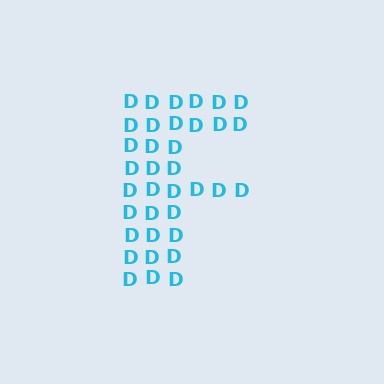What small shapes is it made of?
It is made of small letter D's.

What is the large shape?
The large shape is the letter F.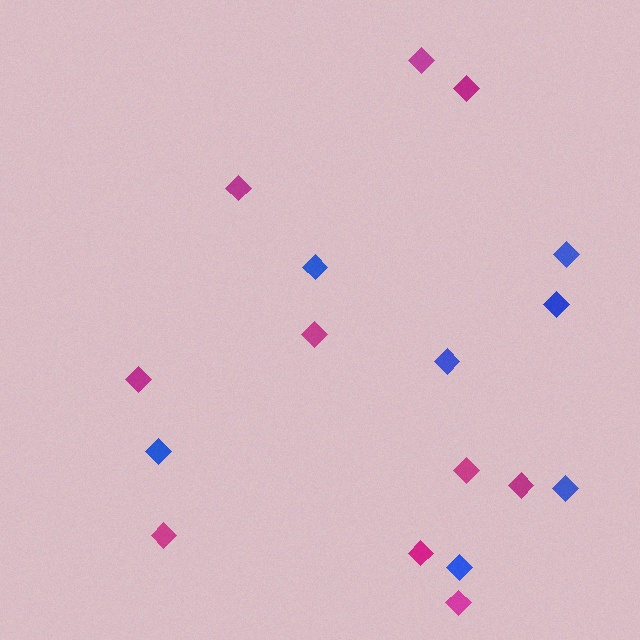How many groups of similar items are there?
There are 2 groups: one group of magenta diamonds (10) and one group of blue diamonds (7).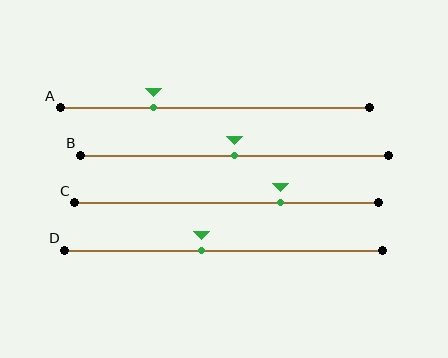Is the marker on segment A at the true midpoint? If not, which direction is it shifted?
No, the marker on segment A is shifted to the left by about 20% of the segment length.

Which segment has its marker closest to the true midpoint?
Segment B has its marker closest to the true midpoint.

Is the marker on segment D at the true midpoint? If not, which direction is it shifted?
No, the marker on segment D is shifted to the left by about 7% of the segment length.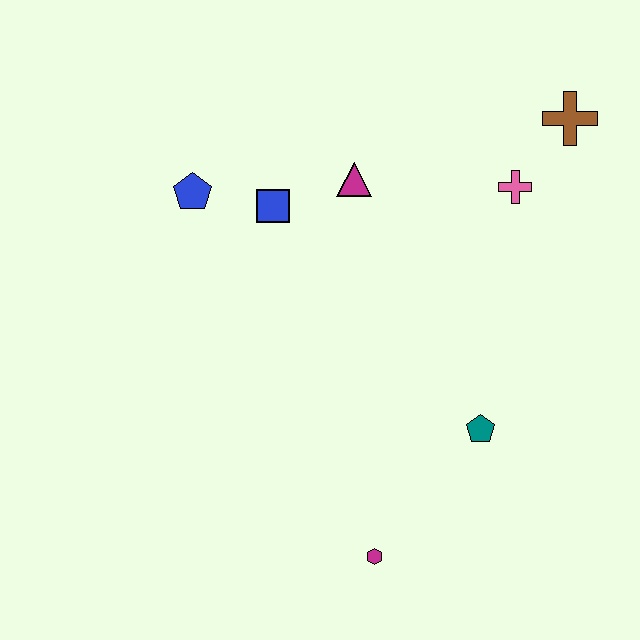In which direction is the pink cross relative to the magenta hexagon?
The pink cross is above the magenta hexagon.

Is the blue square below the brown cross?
Yes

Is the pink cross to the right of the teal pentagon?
Yes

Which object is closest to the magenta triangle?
The blue square is closest to the magenta triangle.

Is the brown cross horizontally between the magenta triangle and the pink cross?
No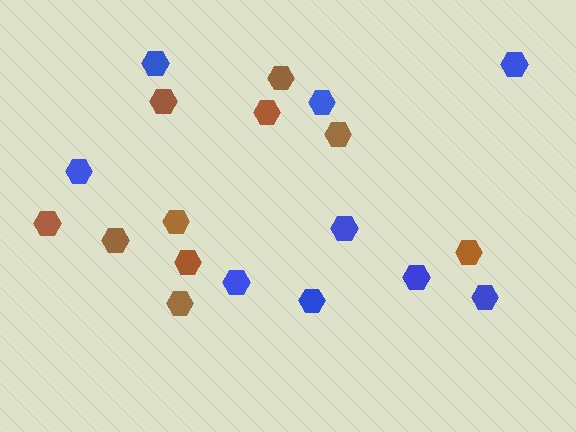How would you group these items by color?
There are 2 groups: one group of blue hexagons (9) and one group of brown hexagons (10).